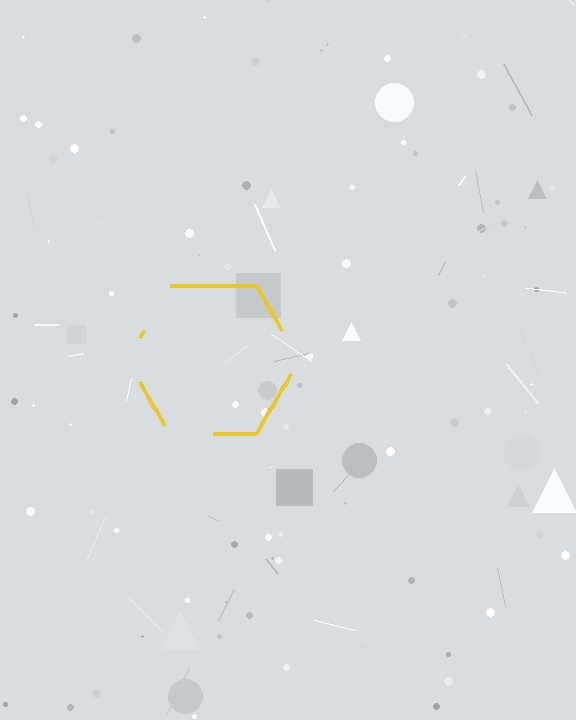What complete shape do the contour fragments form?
The contour fragments form a hexagon.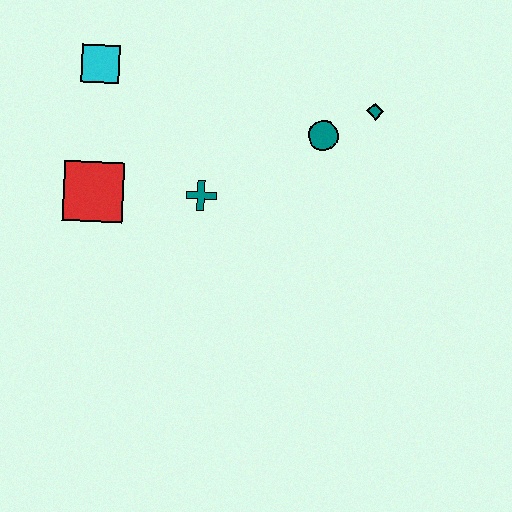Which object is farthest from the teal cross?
The teal diamond is farthest from the teal cross.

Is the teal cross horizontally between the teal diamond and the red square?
Yes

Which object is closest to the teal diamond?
The teal circle is closest to the teal diamond.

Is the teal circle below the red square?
No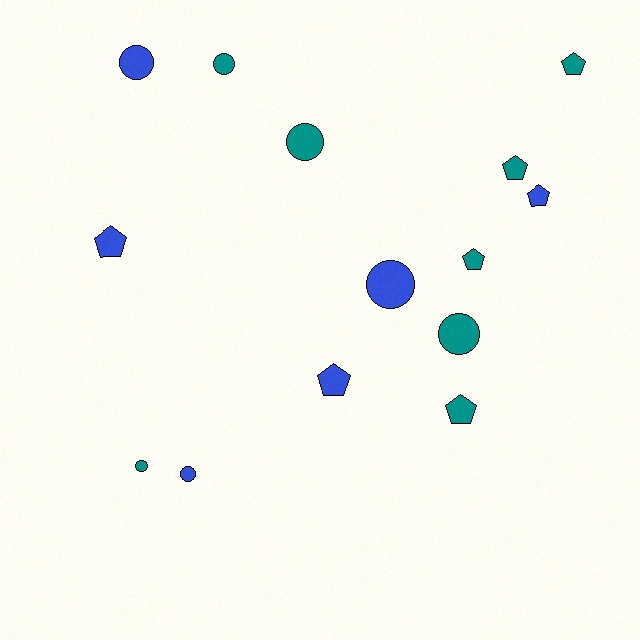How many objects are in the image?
There are 14 objects.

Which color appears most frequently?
Teal, with 8 objects.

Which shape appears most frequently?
Pentagon, with 7 objects.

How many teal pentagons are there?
There are 4 teal pentagons.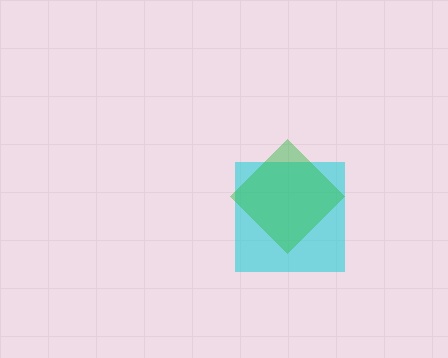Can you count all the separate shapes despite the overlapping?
Yes, there are 2 separate shapes.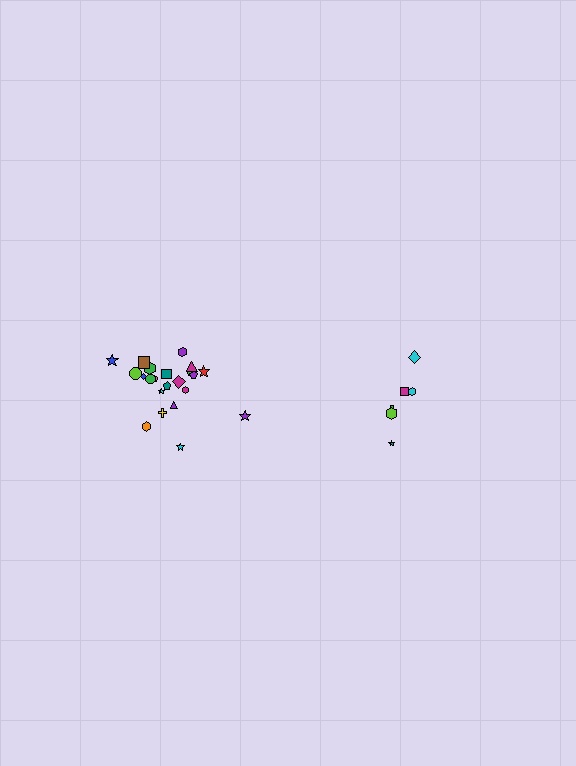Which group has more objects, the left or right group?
The left group.